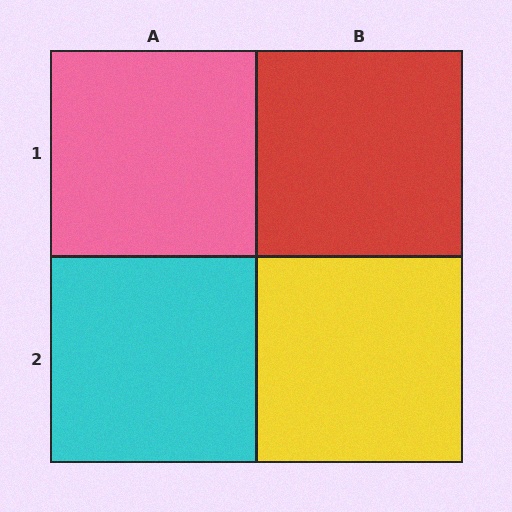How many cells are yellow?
1 cell is yellow.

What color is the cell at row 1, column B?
Red.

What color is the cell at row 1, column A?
Pink.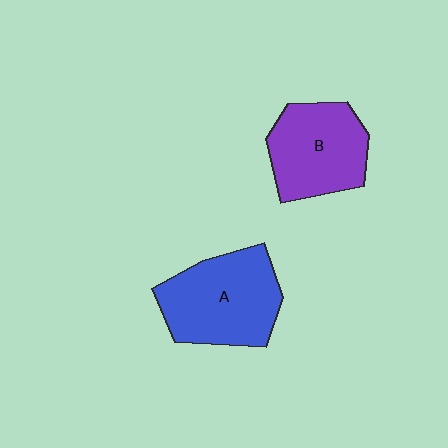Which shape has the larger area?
Shape A (blue).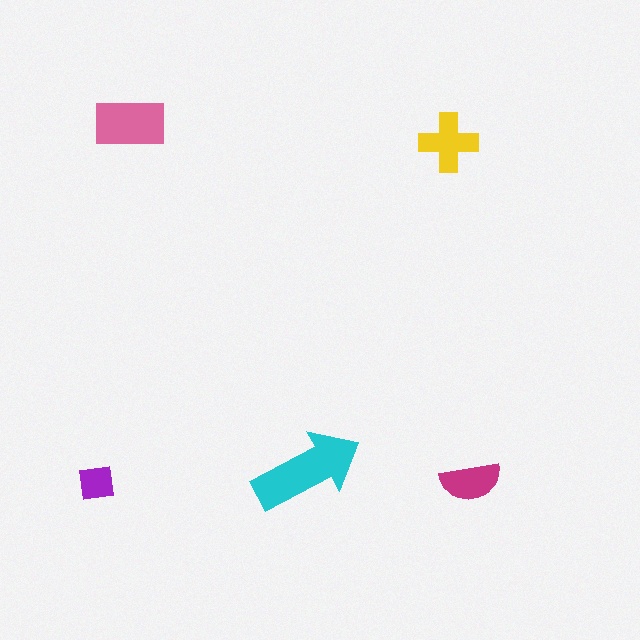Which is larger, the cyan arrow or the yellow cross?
The cyan arrow.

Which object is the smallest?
The purple square.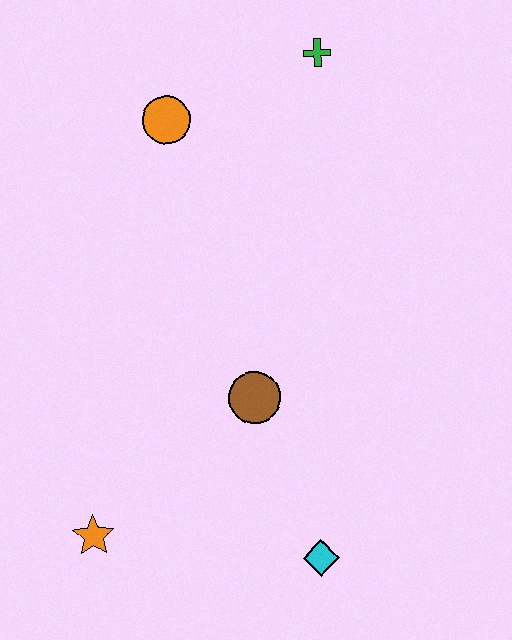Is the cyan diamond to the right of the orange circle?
Yes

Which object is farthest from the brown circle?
The green cross is farthest from the brown circle.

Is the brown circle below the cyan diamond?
No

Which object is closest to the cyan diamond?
The brown circle is closest to the cyan diamond.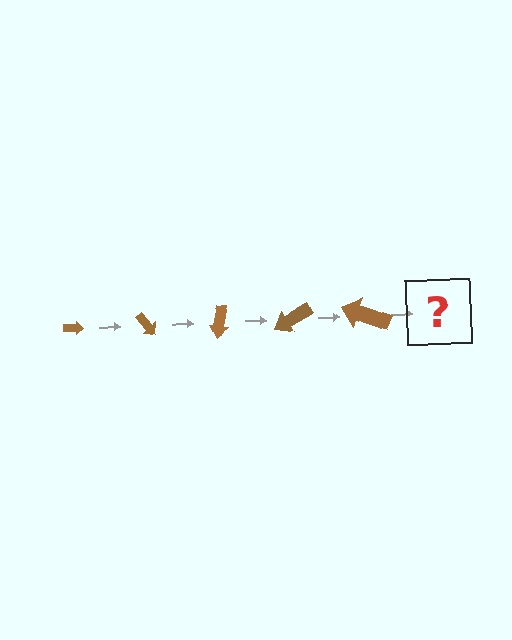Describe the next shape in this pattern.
It should be an arrow, larger than the previous one and rotated 250 degrees from the start.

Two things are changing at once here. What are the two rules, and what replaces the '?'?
The two rules are that the arrow grows larger each step and it rotates 50 degrees each step. The '?' should be an arrow, larger than the previous one and rotated 250 degrees from the start.